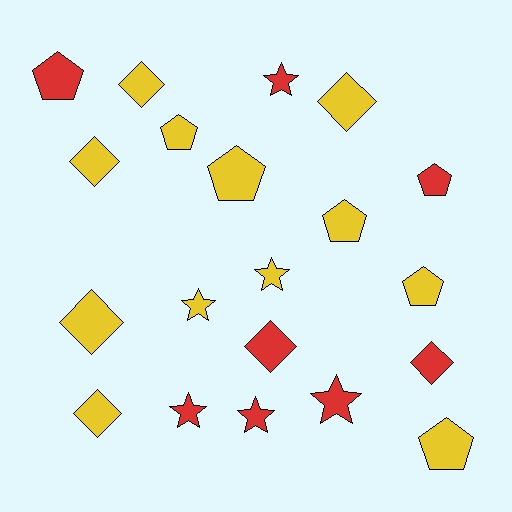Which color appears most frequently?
Yellow, with 12 objects.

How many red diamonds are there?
There are 2 red diamonds.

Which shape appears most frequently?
Diamond, with 7 objects.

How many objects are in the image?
There are 20 objects.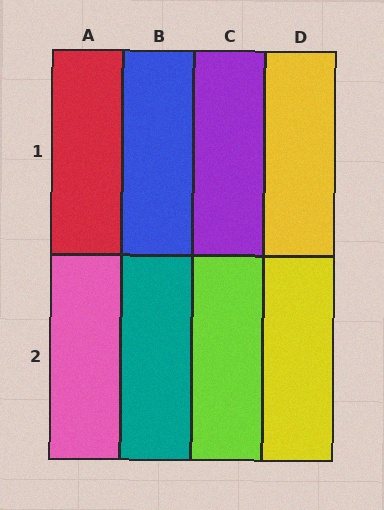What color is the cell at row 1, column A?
Red.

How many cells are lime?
1 cell is lime.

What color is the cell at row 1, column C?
Purple.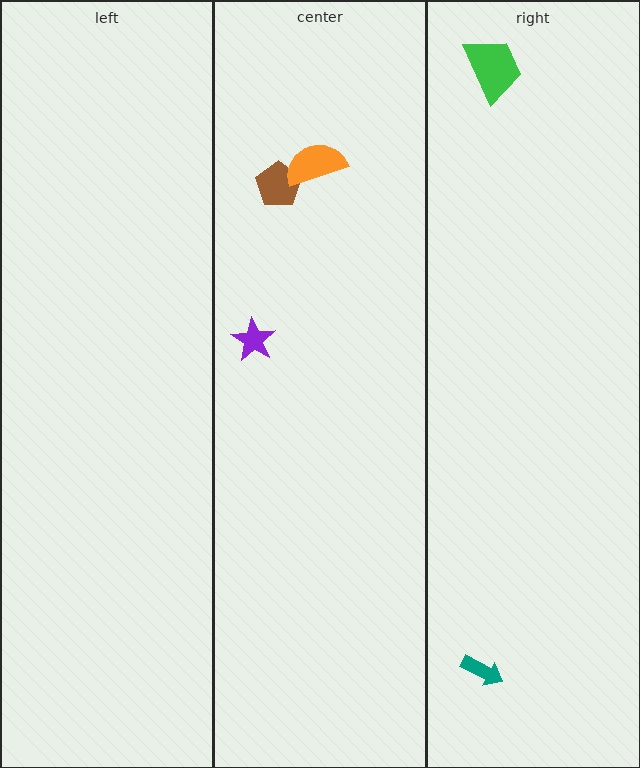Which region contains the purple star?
The center region.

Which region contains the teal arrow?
The right region.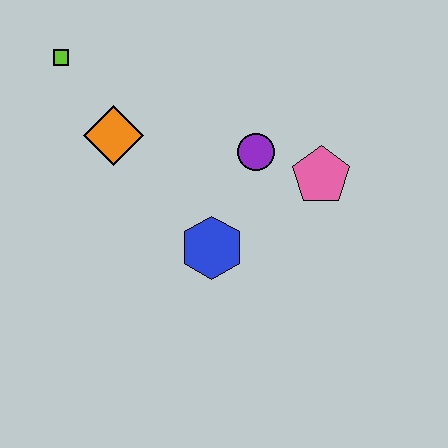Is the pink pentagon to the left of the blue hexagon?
No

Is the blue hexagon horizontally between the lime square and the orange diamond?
No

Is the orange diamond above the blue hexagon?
Yes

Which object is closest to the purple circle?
The pink pentagon is closest to the purple circle.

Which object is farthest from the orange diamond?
The pink pentagon is farthest from the orange diamond.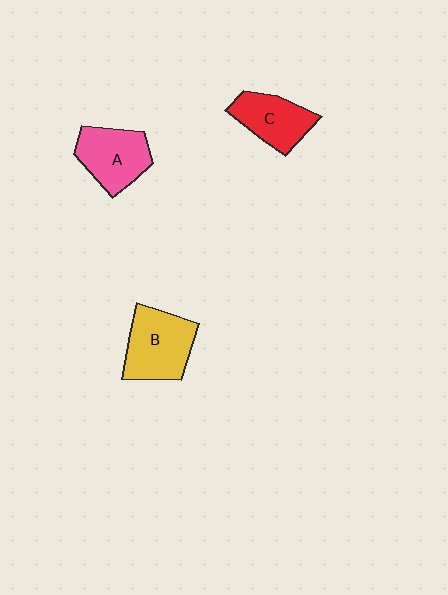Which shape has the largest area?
Shape B (yellow).